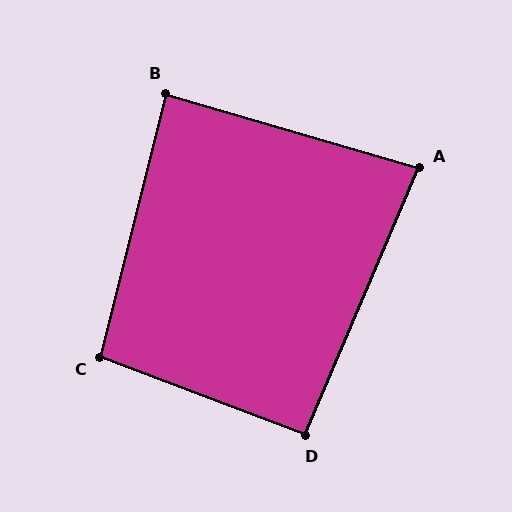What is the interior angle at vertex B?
Approximately 88 degrees (approximately right).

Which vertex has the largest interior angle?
C, at approximately 97 degrees.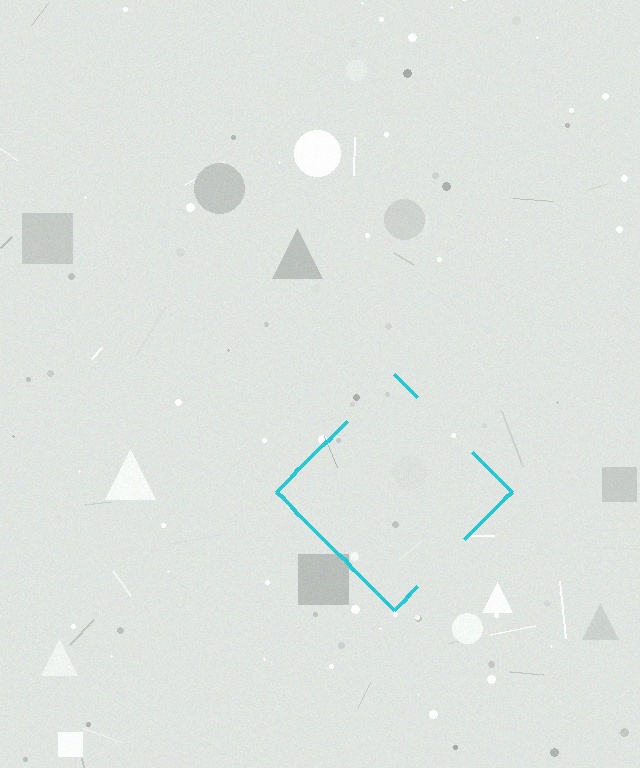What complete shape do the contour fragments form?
The contour fragments form a diamond.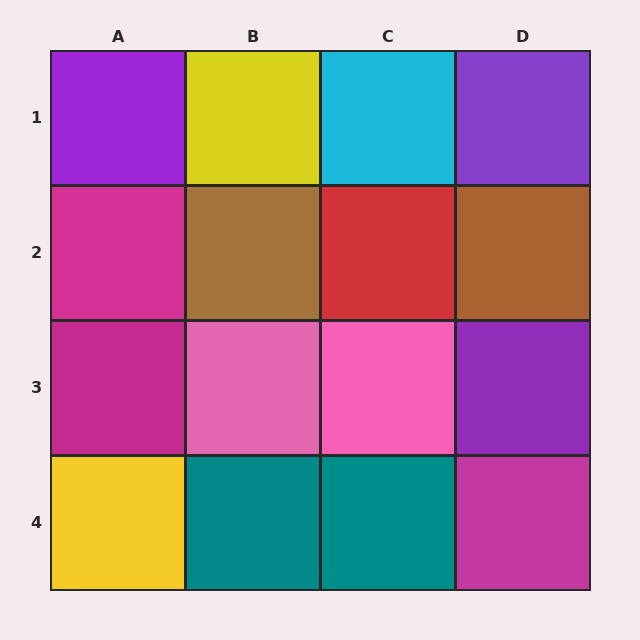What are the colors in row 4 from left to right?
Yellow, teal, teal, magenta.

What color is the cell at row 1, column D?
Purple.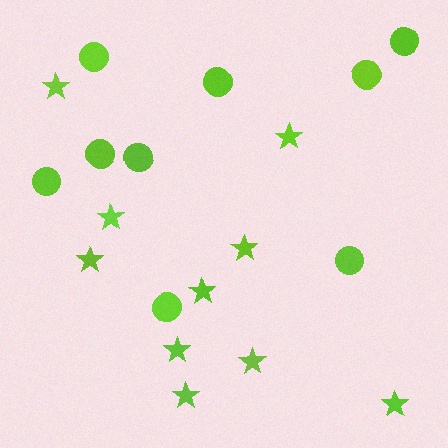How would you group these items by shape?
There are 2 groups: one group of circles (9) and one group of stars (10).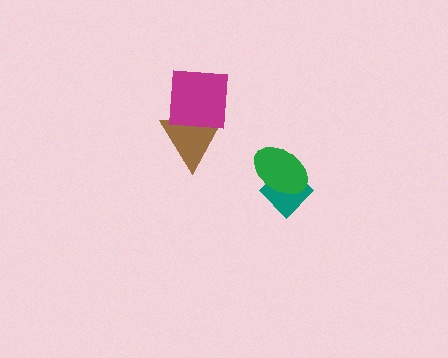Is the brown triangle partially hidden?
Yes, it is partially covered by another shape.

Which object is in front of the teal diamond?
The green ellipse is in front of the teal diamond.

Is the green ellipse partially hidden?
No, no other shape covers it.